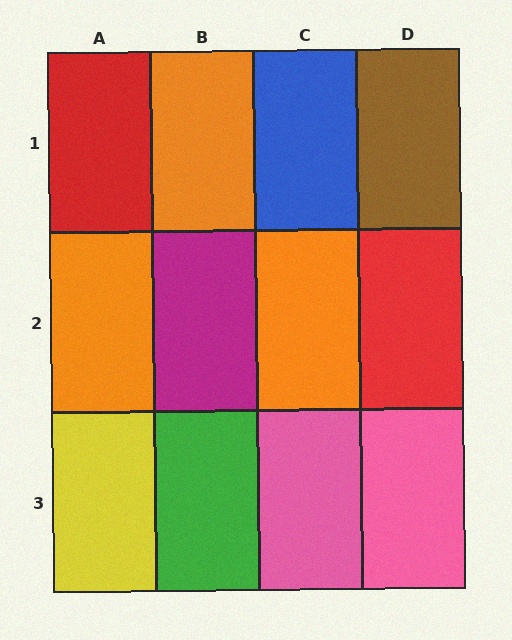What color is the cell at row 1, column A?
Red.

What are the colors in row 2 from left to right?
Orange, magenta, orange, red.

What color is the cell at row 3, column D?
Pink.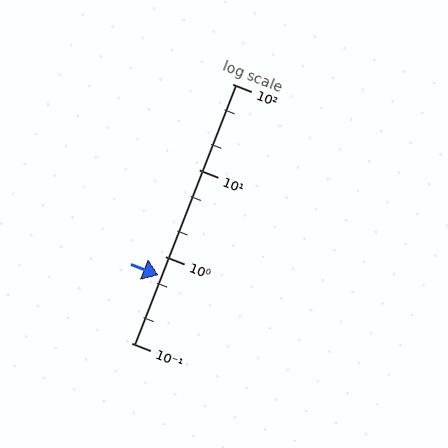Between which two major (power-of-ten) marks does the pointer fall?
The pointer is between 0.1 and 1.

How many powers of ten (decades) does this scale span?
The scale spans 3 decades, from 0.1 to 100.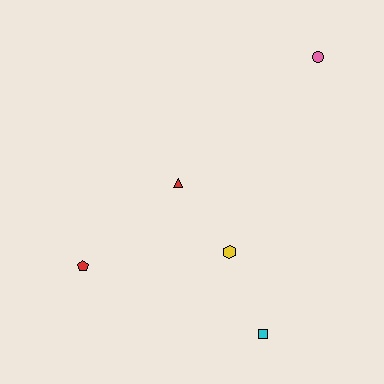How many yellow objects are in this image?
There is 1 yellow object.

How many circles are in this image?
There is 1 circle.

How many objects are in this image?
There are 5 objects.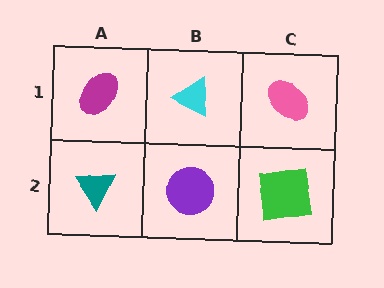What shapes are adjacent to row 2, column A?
A magenta ellipse (row 1, column A), a purple circle (row 2, column B).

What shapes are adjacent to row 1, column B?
A purple circle (row 2, column B), a magenta ellipse (row 1, column A), a pink ellipse (row 1, column C).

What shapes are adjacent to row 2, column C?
A pink ellipse (row 1, column C), a purple circle (row 2, column B).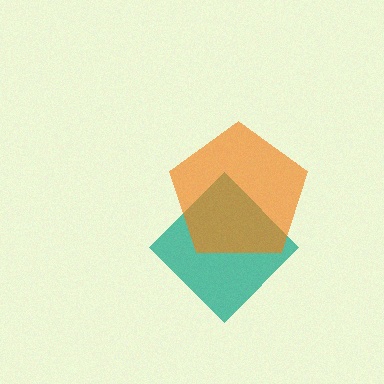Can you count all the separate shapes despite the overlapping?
Yes, there are 2 separate shapes.